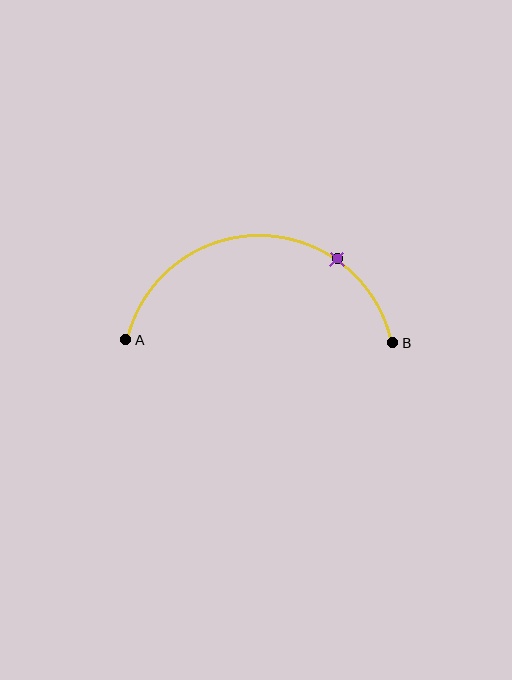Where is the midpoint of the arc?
The arc midpoint is the point on the curve farthest from the straight line joining A and B. It sits above that line.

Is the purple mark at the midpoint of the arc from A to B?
No. The purple mark lies on the arc but is closer to endpoint B. The arc midpoint would be at the point on the curve equidistant along the arc from both A and B.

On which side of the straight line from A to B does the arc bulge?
The arc bulges above the straight line connecting A and B.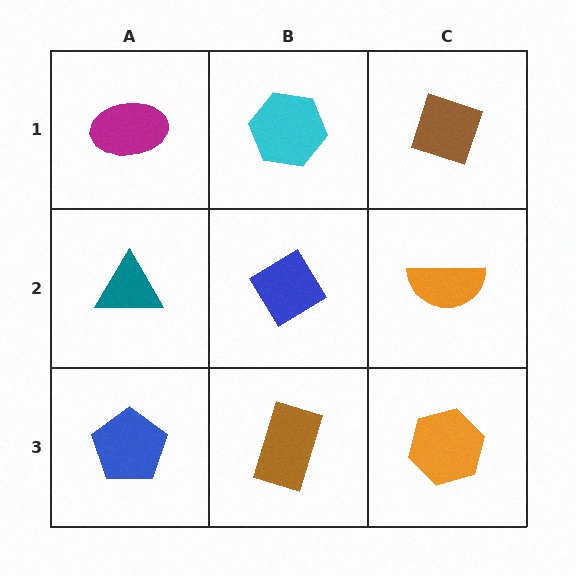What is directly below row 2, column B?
A brown rectangle.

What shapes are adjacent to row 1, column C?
An orange semicircle (row 2, column C), a cyan hexagon (row 1, column B).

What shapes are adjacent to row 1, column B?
A blue diamond (row 2, column B), a magenta ellipse (row 1, column A), a brown diamond (row 1, column C).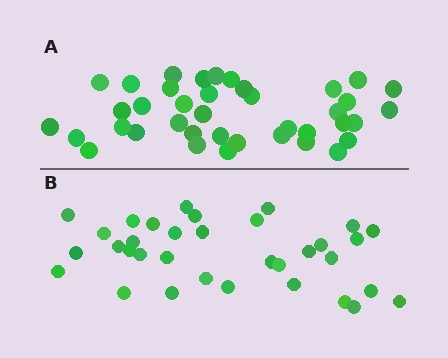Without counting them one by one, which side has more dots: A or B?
Region A (the top region) has more dots.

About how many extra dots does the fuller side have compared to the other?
Region A has about 5 more dots than region B.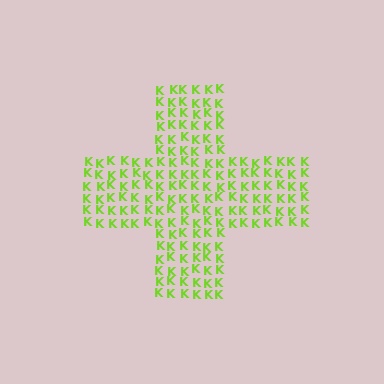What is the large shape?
The large shape is a cross.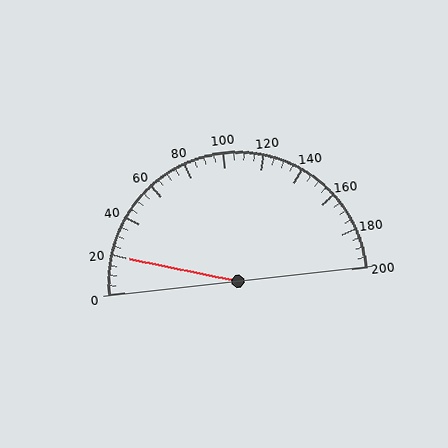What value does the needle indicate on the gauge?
The needle indicates approximately 20.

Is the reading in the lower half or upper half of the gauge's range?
The reading is in the lower half of the range (0 to 200).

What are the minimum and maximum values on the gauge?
The gauge ranges from 0 to 200.